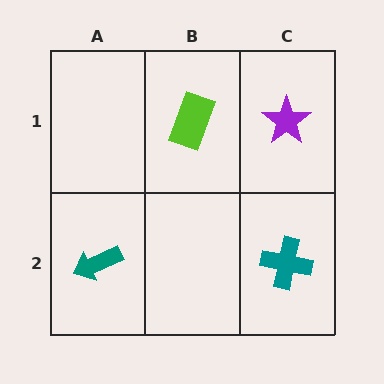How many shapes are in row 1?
2 shapes.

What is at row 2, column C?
A teal cross.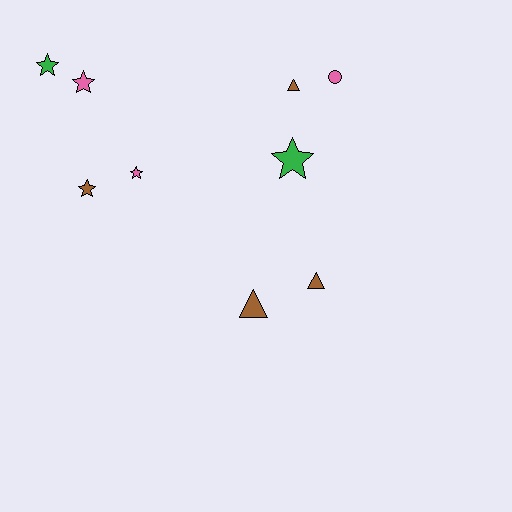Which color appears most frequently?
Brown, with 4 objects.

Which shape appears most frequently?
Star, with 5 objects.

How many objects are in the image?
There are 9 objects.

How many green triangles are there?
There are no green triangles.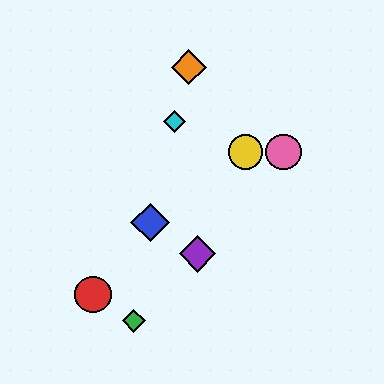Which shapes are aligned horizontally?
The yellow circle, the pink circle are aligned horizontally.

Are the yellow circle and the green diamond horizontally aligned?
No, the yellow circle is at y≈152 and the green diamond is at y≈321.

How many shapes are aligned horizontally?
2 shapes (the yellow circle, the pink circle) are aligned horizontally.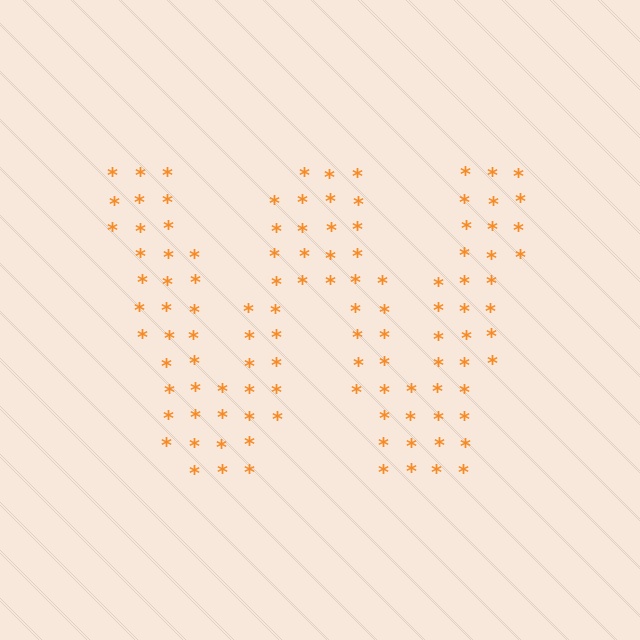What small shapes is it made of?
It is made of small asterisks.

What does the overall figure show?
The overall figure shows the letter W.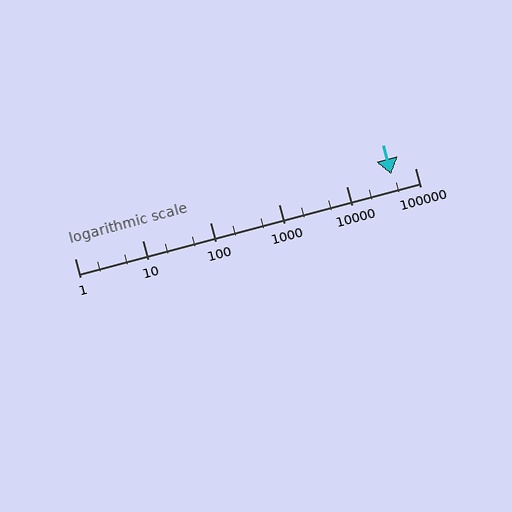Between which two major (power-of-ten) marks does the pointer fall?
The pointer is between 10000 and 100000.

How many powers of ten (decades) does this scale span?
The scale spans 5 decades, from 1 to 100000.